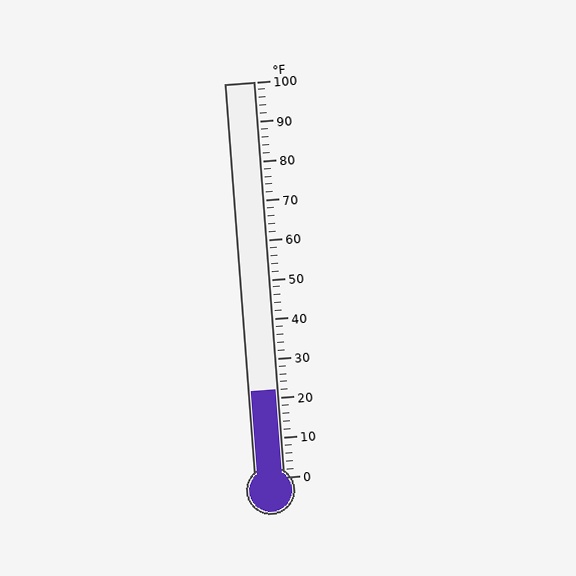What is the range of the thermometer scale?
The thermometer scale ranges from 0°F to 100°F.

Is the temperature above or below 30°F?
The temperature is below 30°F.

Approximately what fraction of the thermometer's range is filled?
The thermometer is filled to approximately 20% of its range.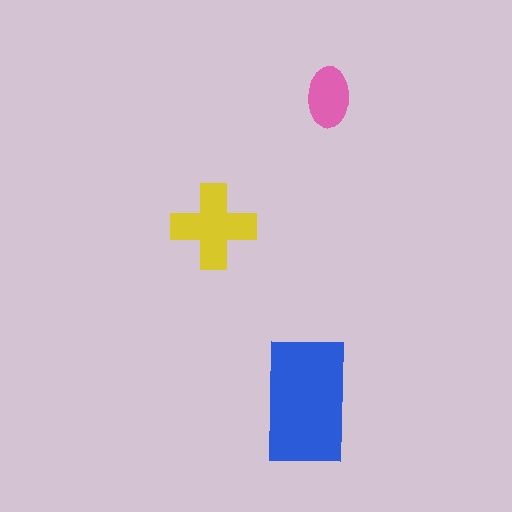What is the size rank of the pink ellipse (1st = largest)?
3rd.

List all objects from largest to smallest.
The blue rectangle, the yellow cross, the pink ellipse.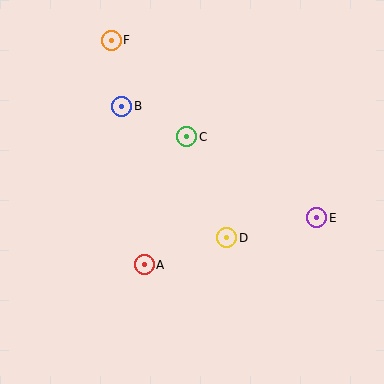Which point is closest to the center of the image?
Point C at (187, 137) is closest to the center.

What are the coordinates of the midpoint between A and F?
The midpoint between A and F is at (128, 152).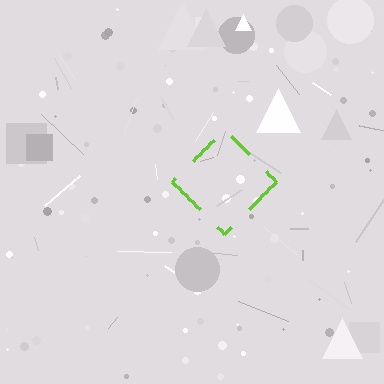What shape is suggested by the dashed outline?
The dashed outline suggests a diamond.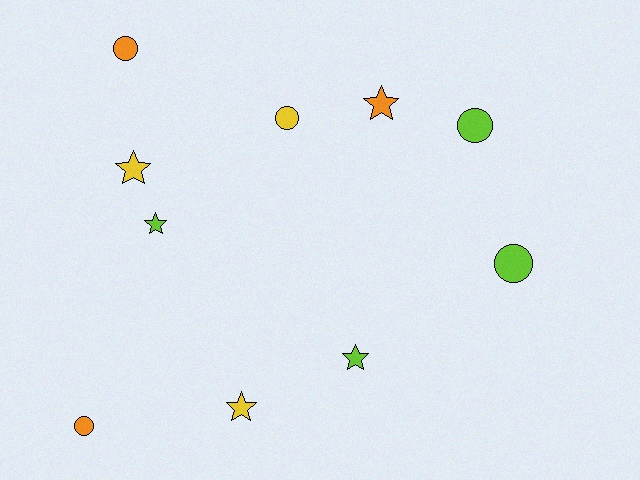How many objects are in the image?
There are 10 objects.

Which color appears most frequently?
Lime, with 4 objects.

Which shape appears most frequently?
Circle, with 5 objects.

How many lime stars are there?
There are 2 lime stars.